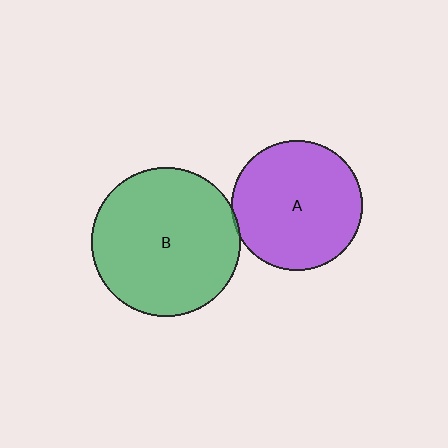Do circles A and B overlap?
Yes.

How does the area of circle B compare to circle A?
Approximately 1.3 times.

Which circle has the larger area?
Circle B (green).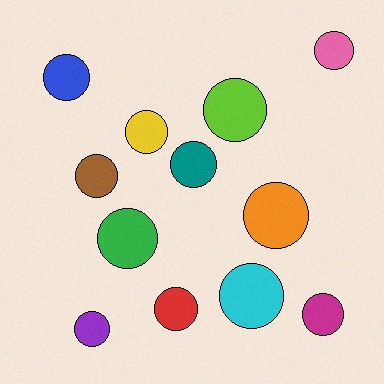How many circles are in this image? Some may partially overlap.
There are 12 circles.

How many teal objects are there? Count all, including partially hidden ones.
There is 1 teal object.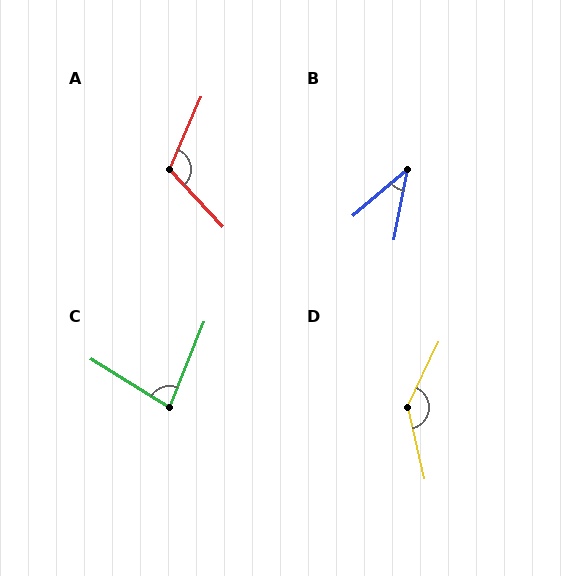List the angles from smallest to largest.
B (39°), C (80°), A (113°), D (141°).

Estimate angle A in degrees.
Approximately 113 degrees.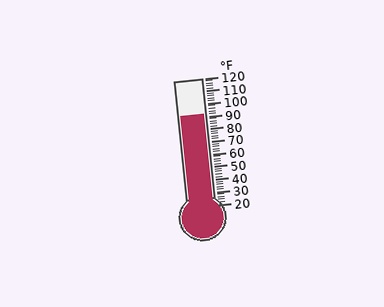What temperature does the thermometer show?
The thermometer shows approximately 92°F.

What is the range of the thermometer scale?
The thermometer scale ranges from 20°F to 120°F.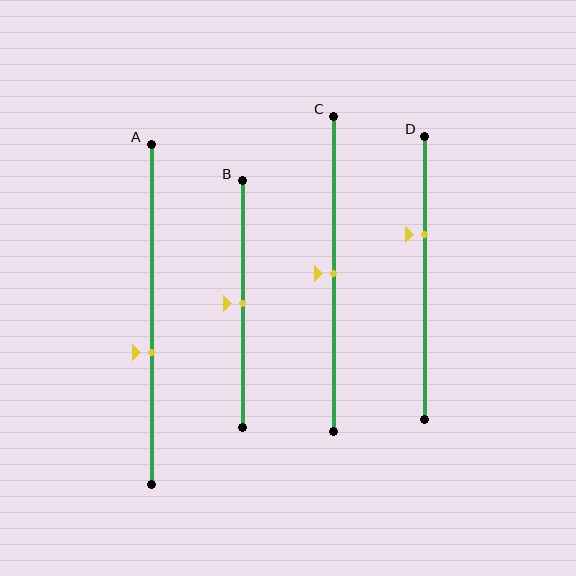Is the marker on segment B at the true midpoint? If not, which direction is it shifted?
Yes, the marker on segment B is at the true midpoint.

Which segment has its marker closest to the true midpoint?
Segment B has its marker closest to the true midpoint.